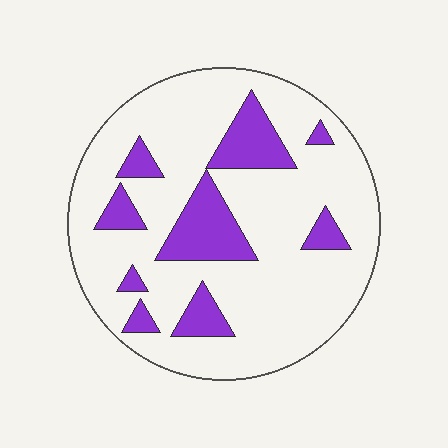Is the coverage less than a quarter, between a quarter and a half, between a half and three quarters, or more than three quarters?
Less than a quarter.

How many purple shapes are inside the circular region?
9.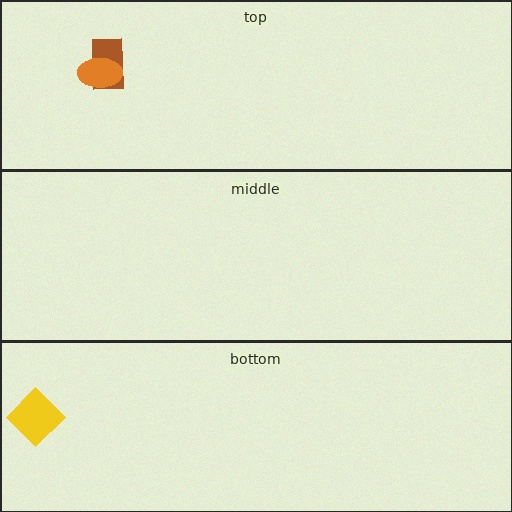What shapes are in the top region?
The brown rectangle, the orange ellipse.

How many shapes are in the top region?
2.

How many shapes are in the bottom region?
1.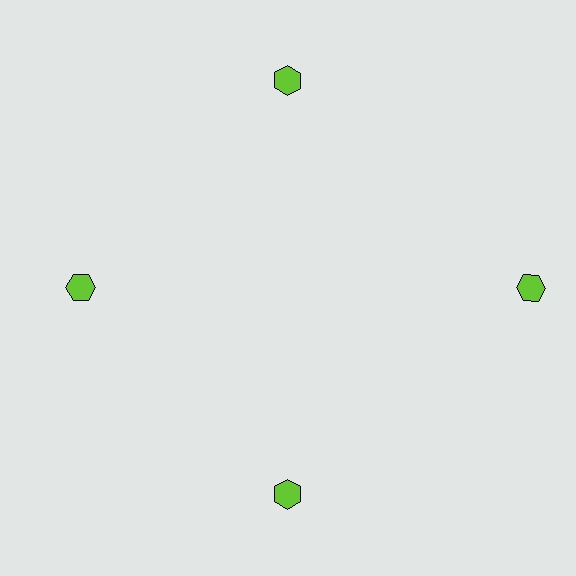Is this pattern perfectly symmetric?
No. The 4 lime hexagons are arranged in a ring, but one element near the 3 o'clock position is pushed outward from the center, breaking the 4-fold rotational symmetry.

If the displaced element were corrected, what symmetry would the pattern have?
It would have 4-fold rotational symmetry — the pattern would map onto itself every 90 degrees.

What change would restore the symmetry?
The symmetry would be restored by moving it inward, back onto the ring so that all 4 hexagons sit at equal angles and equal distance from the center.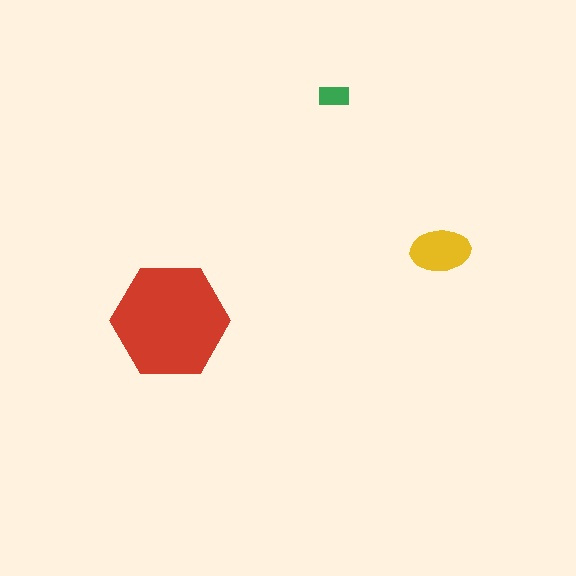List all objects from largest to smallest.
The red hexagon, the yellow ellipse, the green rectangle.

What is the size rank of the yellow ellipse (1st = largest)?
2nd.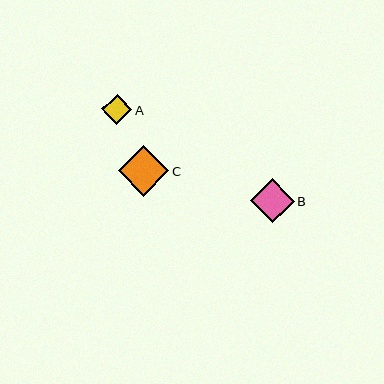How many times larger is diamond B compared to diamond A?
Diamond B is approximately 1.4 times the size of diamond A.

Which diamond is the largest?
Diamond C is the largest with a size of approximately 50 pixels.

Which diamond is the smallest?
Diamond A is the smallest with a size of approximately 30 pixels.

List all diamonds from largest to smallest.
From largest to smallest: C, B, A.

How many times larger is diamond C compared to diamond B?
Diamond C is approximately 1.2 times the size of diamond B.